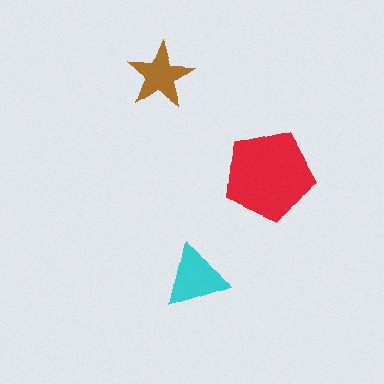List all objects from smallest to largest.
The brown star, the cyan triangle, the red pentagon.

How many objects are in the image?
There are 3 objects in the image.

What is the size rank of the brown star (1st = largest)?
3rd.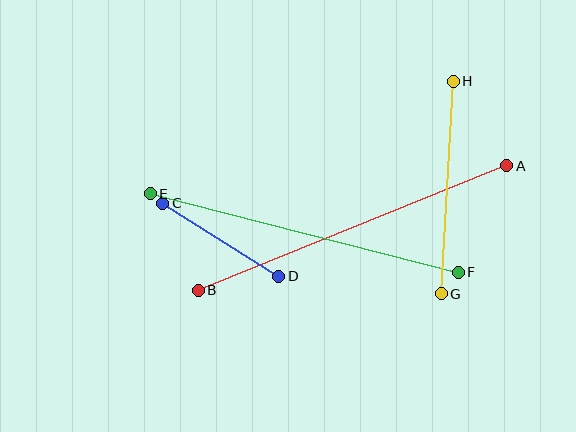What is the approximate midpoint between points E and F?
The midpoint is at approximately (304, 233) pixels.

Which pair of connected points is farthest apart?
Points A and B are farthest apart.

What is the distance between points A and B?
The distance is approximately 333 pixels.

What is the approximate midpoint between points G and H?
The midpoint is at approximately (447, 188) pixels.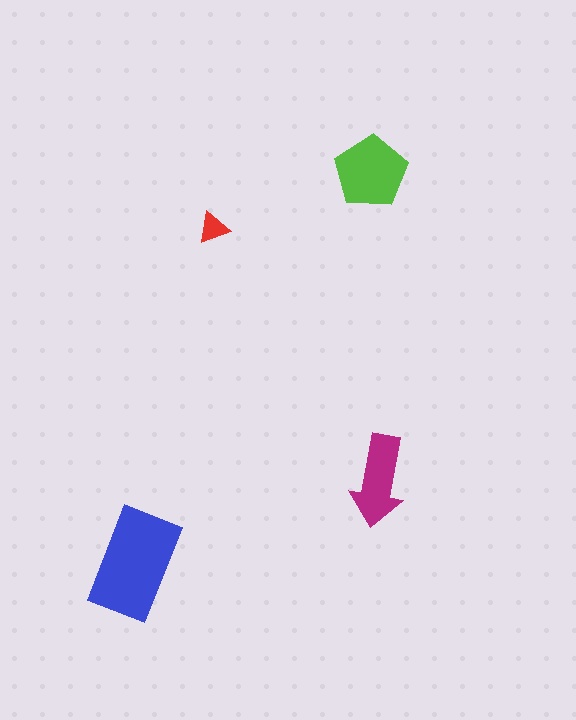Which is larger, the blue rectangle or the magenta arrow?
The blue rectangle.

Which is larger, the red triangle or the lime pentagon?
The lime pentagon.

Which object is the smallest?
The red triangle.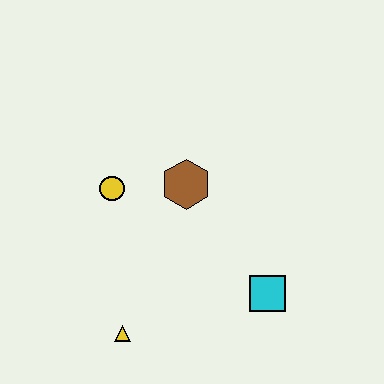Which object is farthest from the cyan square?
The yellow circle is farthest from the cyan square.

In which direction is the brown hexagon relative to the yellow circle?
The brown hexagon is to the right of the yellow circle.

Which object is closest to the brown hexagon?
The yellow circle is closest to the brown hexagon.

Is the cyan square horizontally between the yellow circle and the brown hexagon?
No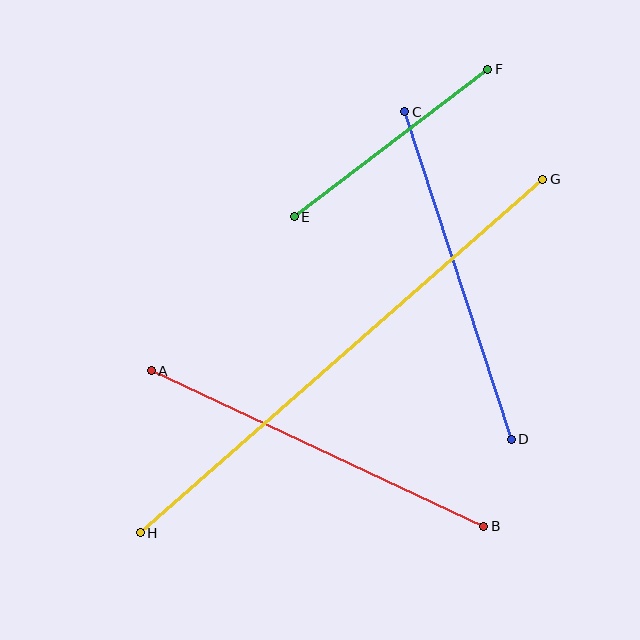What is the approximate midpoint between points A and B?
The midpoint is at approximately (318, 449) pixels.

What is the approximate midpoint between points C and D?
The midpoint is at approximately (458, 275) pixels.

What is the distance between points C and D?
The distance is approximately 344 pixels.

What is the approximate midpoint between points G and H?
The midpoint is at approximately (342, 356) pixels.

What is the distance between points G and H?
The distance is approximately 535 pixels.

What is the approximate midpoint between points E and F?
The midpoint is at approximately (391, 143) pixels.